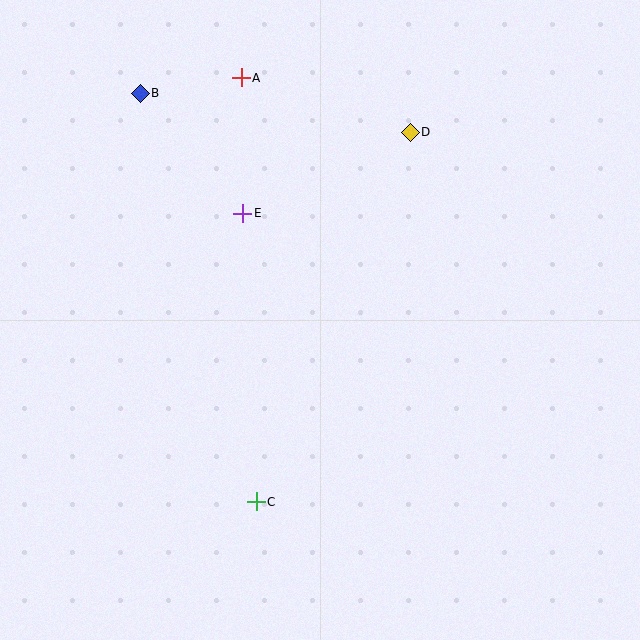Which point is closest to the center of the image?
Point E at (243, 213) is closest to the center.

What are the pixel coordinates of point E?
Point E is at (243, 213).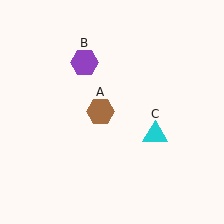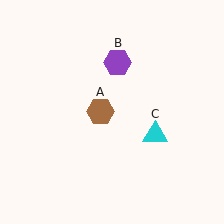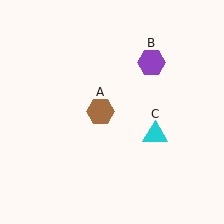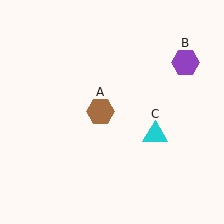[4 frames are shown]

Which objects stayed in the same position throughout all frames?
Brown hexagon (object A) and cyan triangle (object C) remained stationary.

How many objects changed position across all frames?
1 object changed position: purple hexagon (object B).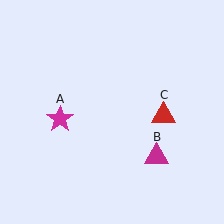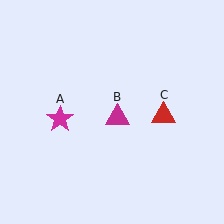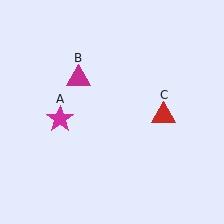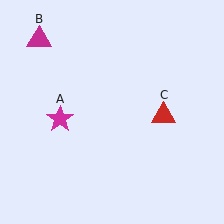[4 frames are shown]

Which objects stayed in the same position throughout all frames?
Magenta star (object A) and red triangle (object C) remained stationary.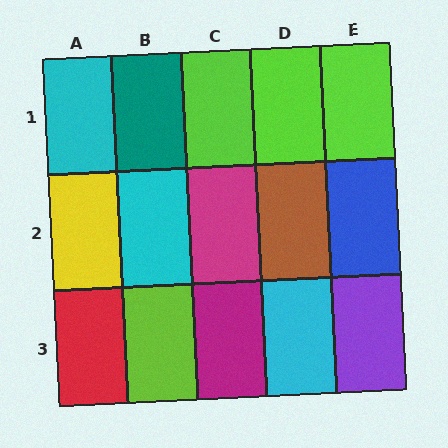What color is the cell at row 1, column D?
Lime.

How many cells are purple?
1 cell is purple.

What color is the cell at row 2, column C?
Magenta.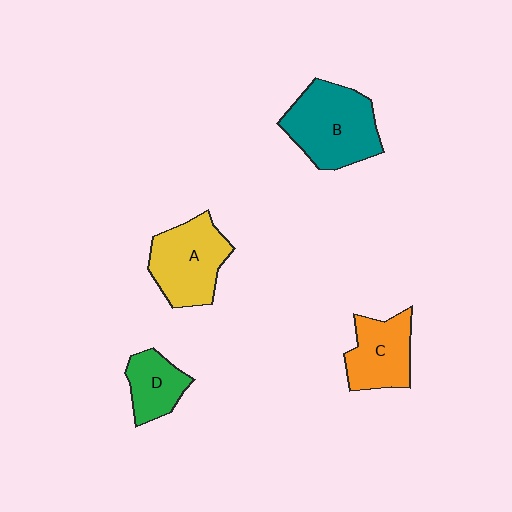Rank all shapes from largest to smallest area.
From largest to smallest: B (teal), A (yellow), C (orange), D (green).